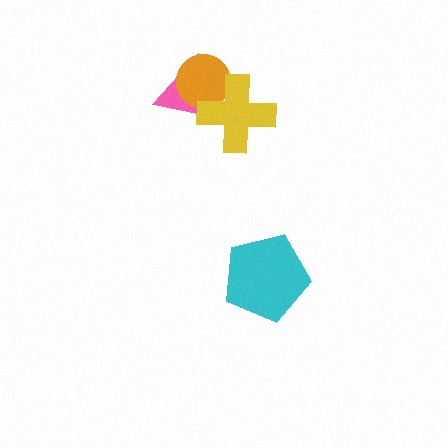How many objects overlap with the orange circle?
2 objects overlap with the orange circle.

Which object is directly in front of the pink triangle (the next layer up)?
The orange circle is directly in front of the pink triangle.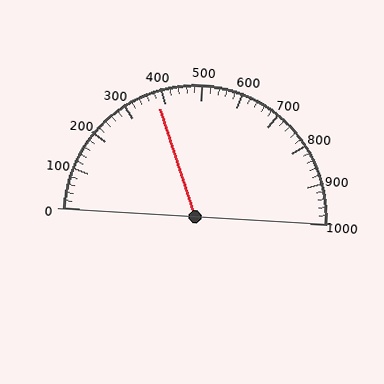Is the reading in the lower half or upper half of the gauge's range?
The reading is in the lower half of the range (0 to 1000).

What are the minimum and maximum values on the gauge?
The gauge ranges from 0 to 1000.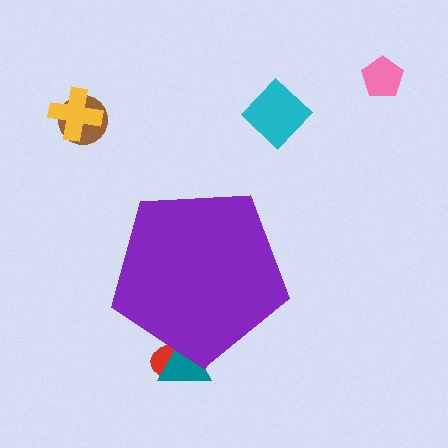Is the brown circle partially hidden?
No, the brown circle is fully visible.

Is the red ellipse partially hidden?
Yes, the red ellipse is partially hidden behind the purple pentagon.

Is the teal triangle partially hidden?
Yes, the teal triangle is partially hidden behind the purple pentagon.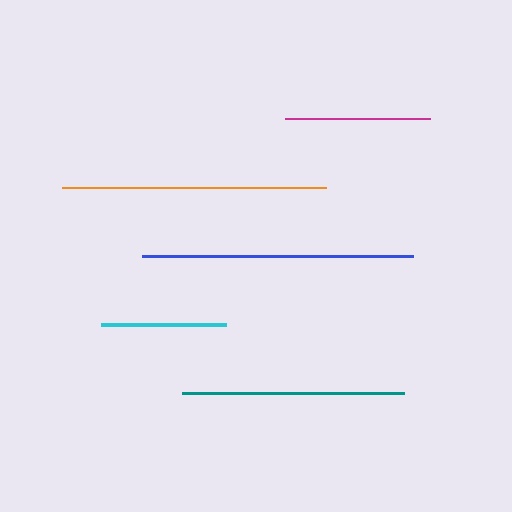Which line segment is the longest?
The blue line is the longest at approximately 271 pixels.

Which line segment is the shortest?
The cyan line is the shortest at approximately 125 pixels.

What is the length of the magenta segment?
The magenta segment is approximately 145 pixels long.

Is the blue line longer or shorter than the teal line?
The blue line is longer than the teal line.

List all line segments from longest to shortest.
From longest to shortest: blue, orange, teal, magenta, cyan.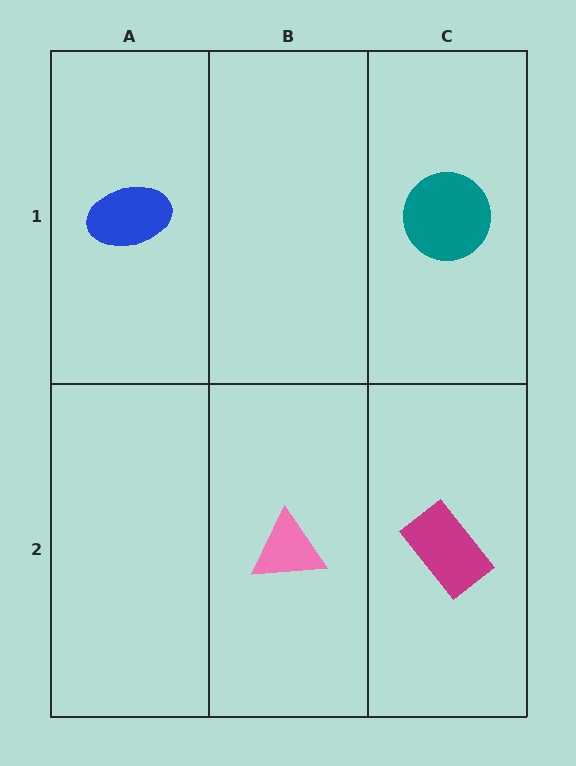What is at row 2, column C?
A magenta rectangle.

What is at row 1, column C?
A teal circle.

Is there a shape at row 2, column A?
No, that cell is empty.